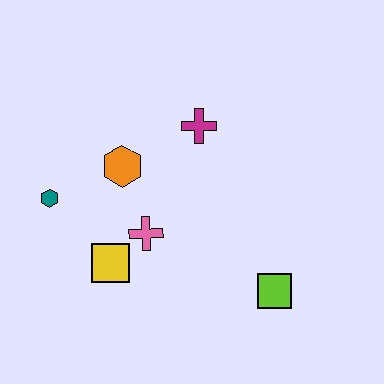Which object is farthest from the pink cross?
The lime square is farthest from the pink cross.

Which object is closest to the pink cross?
The yellow square is closest to the pink cross.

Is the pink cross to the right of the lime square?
No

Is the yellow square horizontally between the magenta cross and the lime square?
No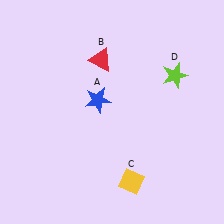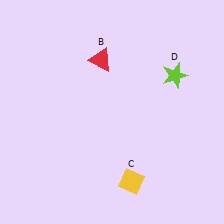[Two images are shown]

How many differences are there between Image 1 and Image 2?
There is 1 difference between the two images.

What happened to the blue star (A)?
The blue star (A) was removed in Image 2. It was in the top-left area of Image 1.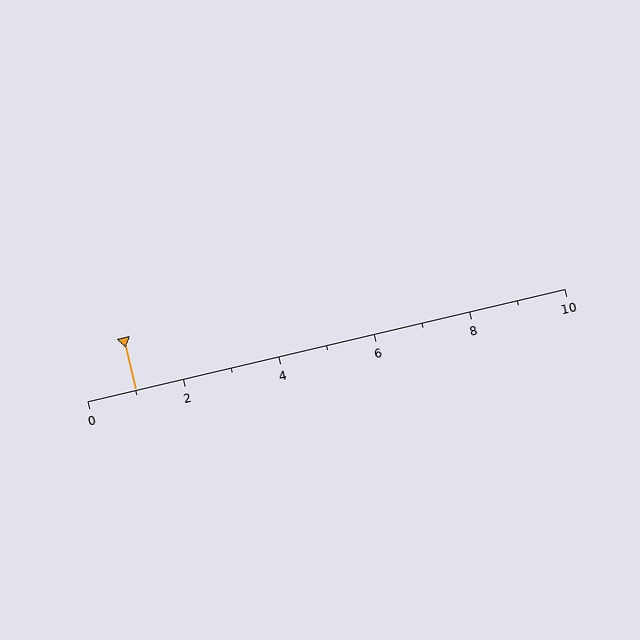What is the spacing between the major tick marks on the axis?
The major ticks are spaced 2 apart.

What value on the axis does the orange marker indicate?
The marker indicates approximately 1.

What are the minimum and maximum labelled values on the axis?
The axis runs from 0 to 10.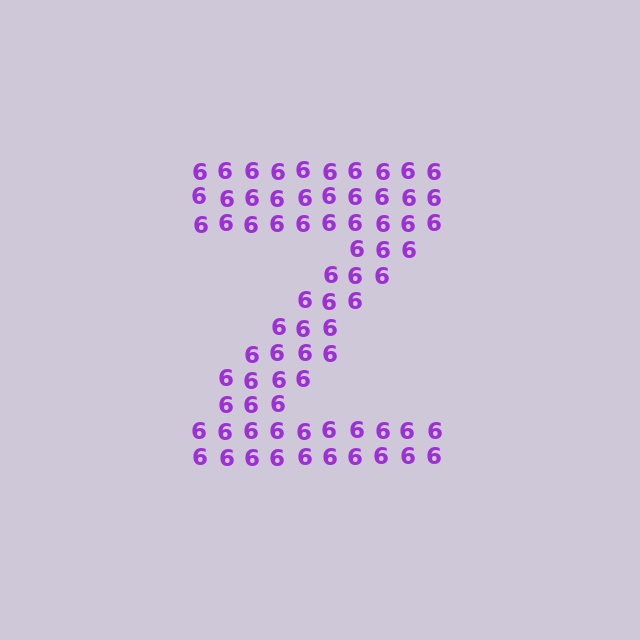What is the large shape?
The large shape is the letter Z.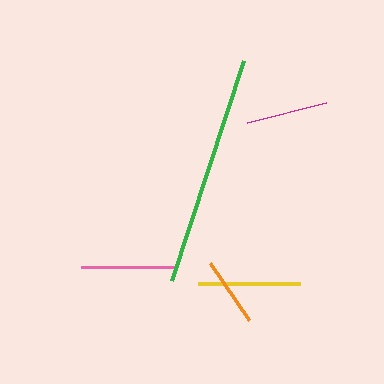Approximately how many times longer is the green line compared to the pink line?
The green line is approximately 2.4 times the length of the pink line.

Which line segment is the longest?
The green line is the longest at approximately 231 pixels.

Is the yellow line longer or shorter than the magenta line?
The yellow line is longer than the magenta line.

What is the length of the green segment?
The green segment is approximately 231 pixels long.